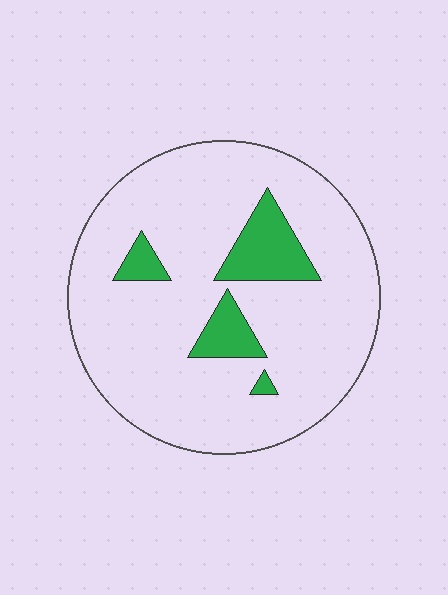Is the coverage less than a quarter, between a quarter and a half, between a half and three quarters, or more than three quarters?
Less than a quarter.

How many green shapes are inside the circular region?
4.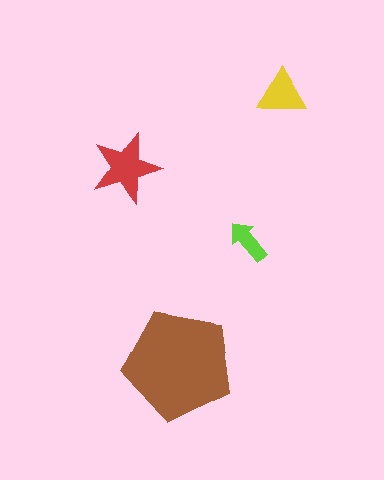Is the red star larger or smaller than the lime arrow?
Larger.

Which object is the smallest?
The lime arrow.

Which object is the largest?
The brown pentagon.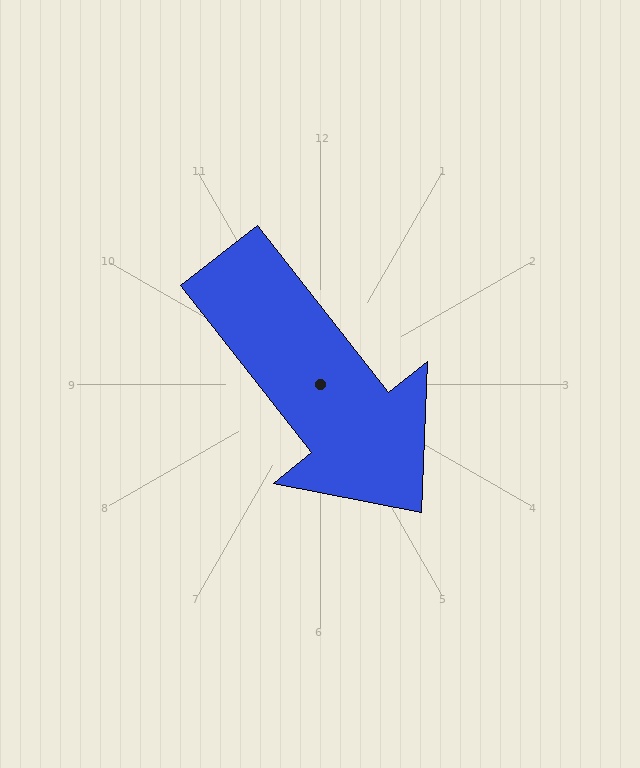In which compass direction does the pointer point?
Southeast.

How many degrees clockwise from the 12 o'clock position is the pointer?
Approximately 142 degrees.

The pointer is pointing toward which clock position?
Roughly 5 o'clock.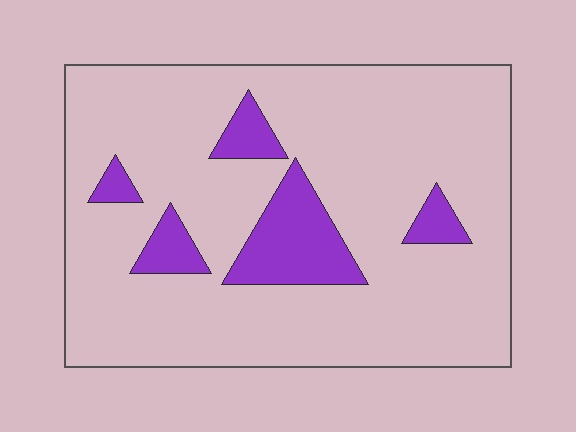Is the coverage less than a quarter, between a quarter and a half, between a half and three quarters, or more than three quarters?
Less than a quarter.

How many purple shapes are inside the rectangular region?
5.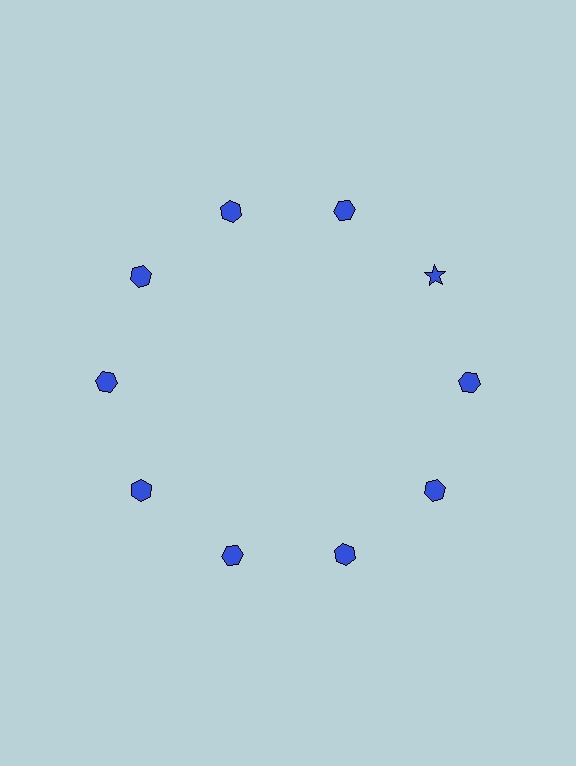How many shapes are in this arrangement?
There are 10 shapes arranged in a ring pattern.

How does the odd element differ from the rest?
It has a different shape: star instead of hexagon.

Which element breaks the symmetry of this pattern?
The blue star at roughly the 2 o'clock position breaks the symmetry. All other shapes are blue hexagons.